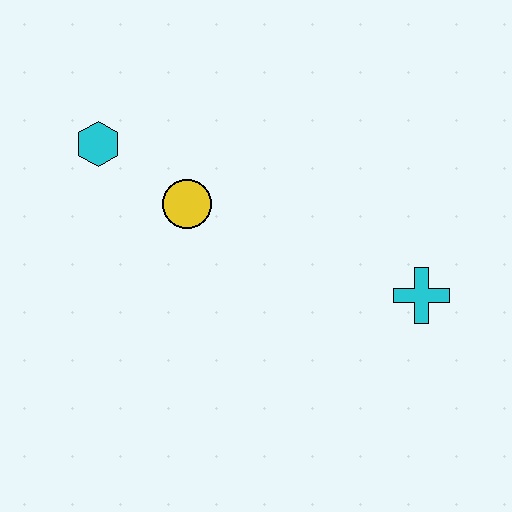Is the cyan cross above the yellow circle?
No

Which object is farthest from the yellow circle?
The cyan cross is farthest from the yellow circle.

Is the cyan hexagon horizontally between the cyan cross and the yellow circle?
No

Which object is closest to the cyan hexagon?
The yellow circle is closest to the cyan hexagon.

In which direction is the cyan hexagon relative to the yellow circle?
The cyan hexagon is to the left of the yellow circle.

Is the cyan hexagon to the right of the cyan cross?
No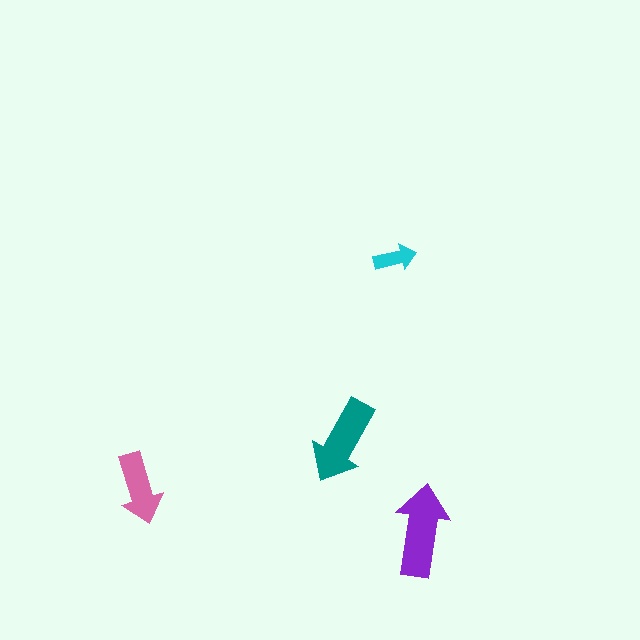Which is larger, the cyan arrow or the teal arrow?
The teal one.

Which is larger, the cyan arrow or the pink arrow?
The pink one.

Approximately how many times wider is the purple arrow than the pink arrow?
About 1.5 times wider.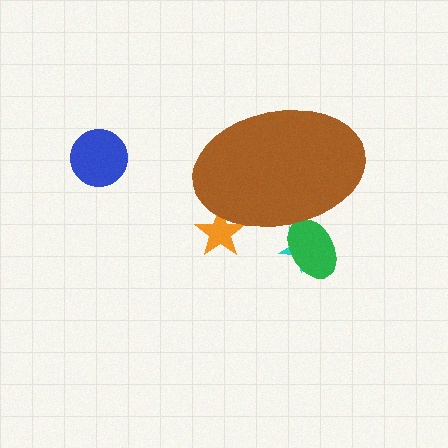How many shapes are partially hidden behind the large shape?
3 shapes are partially hidden.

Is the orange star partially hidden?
Yes, the orange star is partially hidden behind the brown ellipse.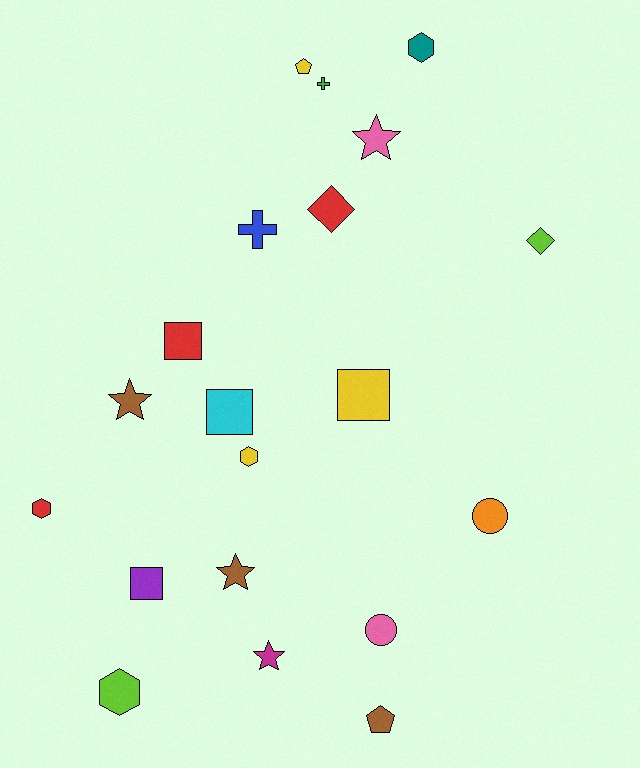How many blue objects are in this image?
There is 1 blue object.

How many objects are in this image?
There are 20 objects.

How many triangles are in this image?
There are no triangles.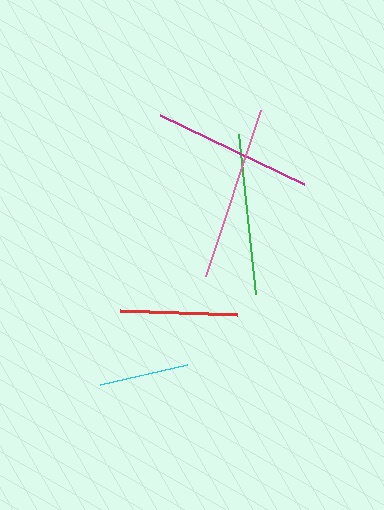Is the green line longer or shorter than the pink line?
The pink line is longer than the green line.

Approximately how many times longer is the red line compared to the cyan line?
The red line is approximately 1.3 times the length of the cyan line.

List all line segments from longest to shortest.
From longest to shortest: pink, green, magenta, red, cyan.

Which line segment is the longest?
The pink line is the longest at approximately 175 pixels.